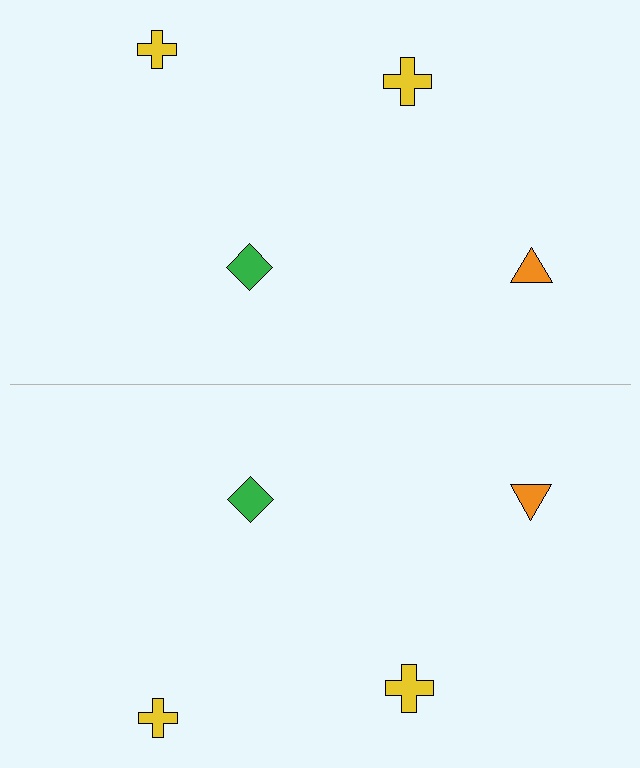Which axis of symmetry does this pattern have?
The pattern has a horizontal axis of symmetry running through the center of the image.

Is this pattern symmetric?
Yes, this pattern has bilateral (reflection) symmetry.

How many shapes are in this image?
There are 8 shapes in this image.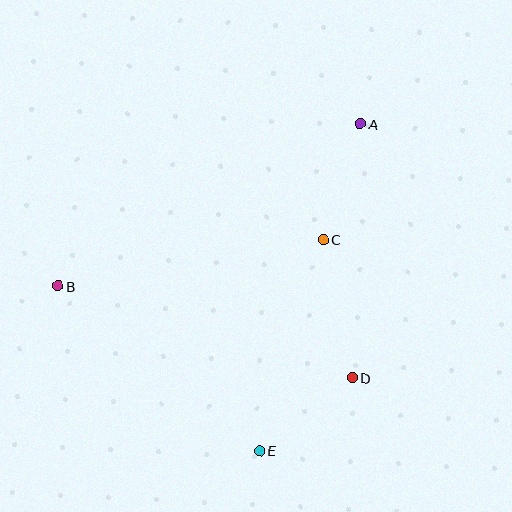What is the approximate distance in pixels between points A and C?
The distance between A and C is approximately 122 pixels.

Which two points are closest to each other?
Points D and E are closest to each other.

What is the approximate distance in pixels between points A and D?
The distance between A and D is approximately 254 pixels.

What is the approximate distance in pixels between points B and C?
The distance between B and C is approximately 269 pixels.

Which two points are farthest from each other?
Points A and B are farthest from each other.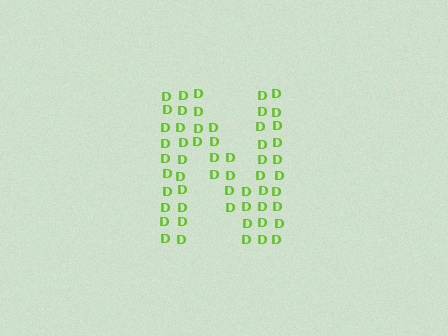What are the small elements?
The small elements are letter D's.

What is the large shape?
The large shape is the letter N.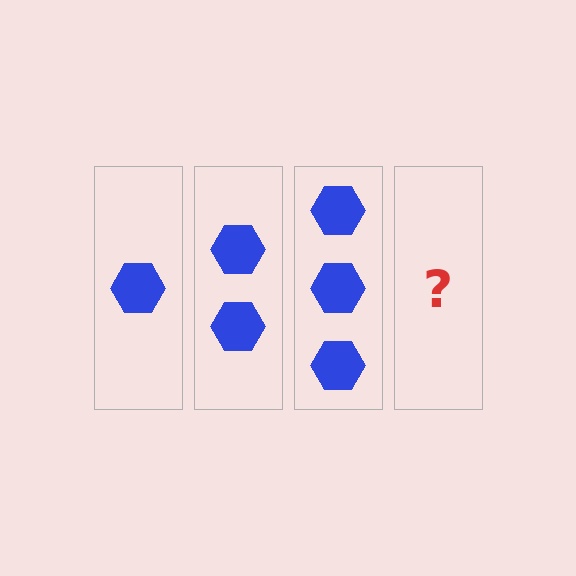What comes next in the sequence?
The next element should be 4 hexagons.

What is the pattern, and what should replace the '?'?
The pattern is that each step adds one more hexagon. The '?' should be 4 hexagons.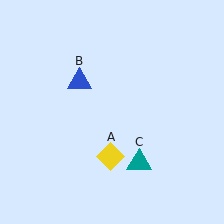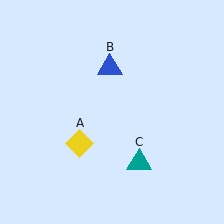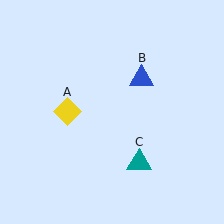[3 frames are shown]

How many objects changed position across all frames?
2 objects changed position: yellow diamond (object A), blue triangle (object B).